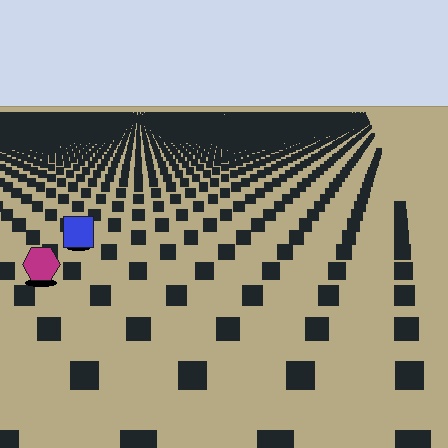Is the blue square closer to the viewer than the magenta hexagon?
No. The magenta hexagon is closer — you can tell from the texture gradient: the ground texture is coarser near it.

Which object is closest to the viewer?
The magenta hexagon is closest. The texture marks near it are larger and more spread out.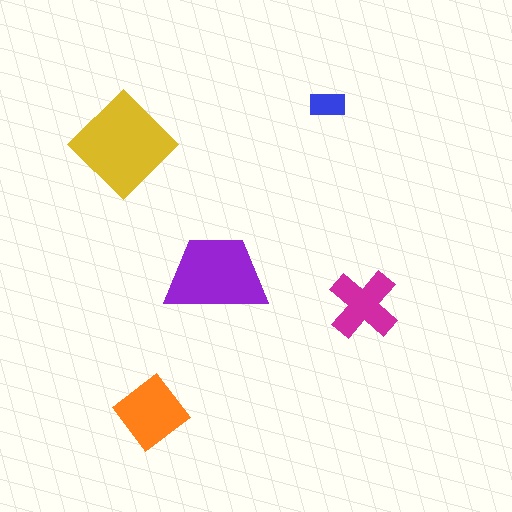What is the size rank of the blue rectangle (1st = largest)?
5th.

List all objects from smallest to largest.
The blue rectangle, the magenta cross, the orange diamond, the purple trapezoid, the yellow diamond.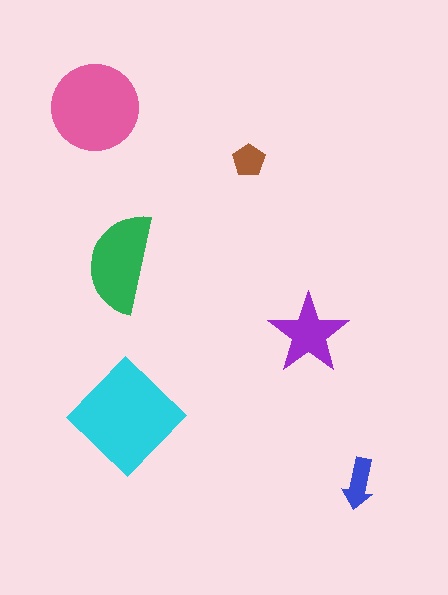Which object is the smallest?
The brown pentagon.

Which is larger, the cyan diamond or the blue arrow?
The cyan diamond.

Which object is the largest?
The cyan diamond.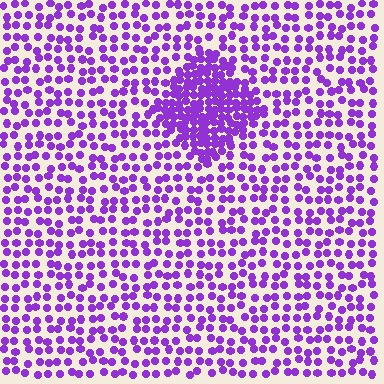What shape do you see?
I see a diamond.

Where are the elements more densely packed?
The elements are more densely packed inside the diamond boundary.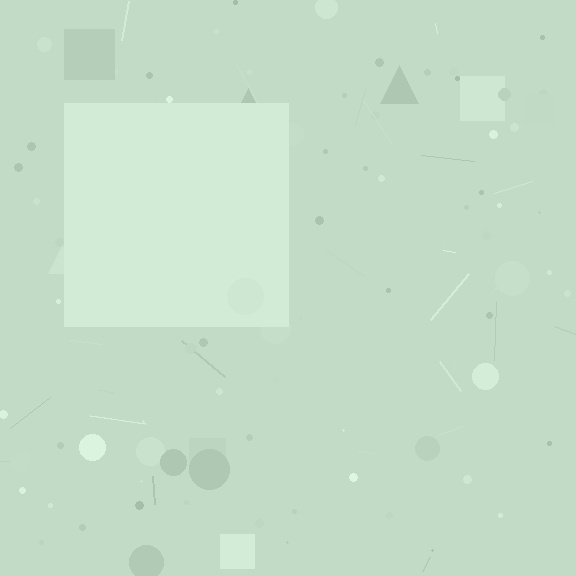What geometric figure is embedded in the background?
A square is embedded in the background.